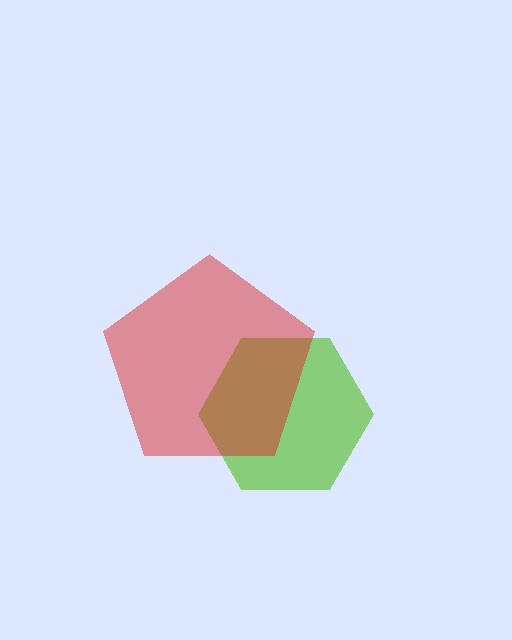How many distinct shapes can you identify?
There are 2 distinct shapes: a lime hexagon, a red pentagon.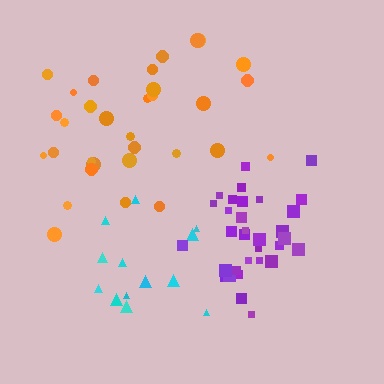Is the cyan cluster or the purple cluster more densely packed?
Purple.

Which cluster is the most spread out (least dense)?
Cyan.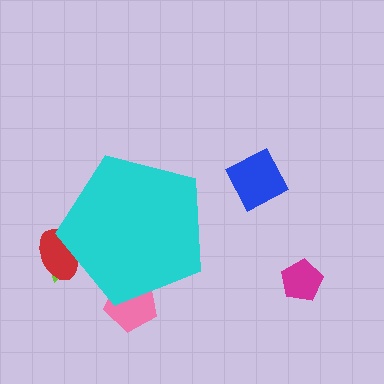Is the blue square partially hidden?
No, the blue square is fully visible.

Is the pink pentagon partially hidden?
Yes, the pink pentagon is partially hidden behind the cyan pentagon.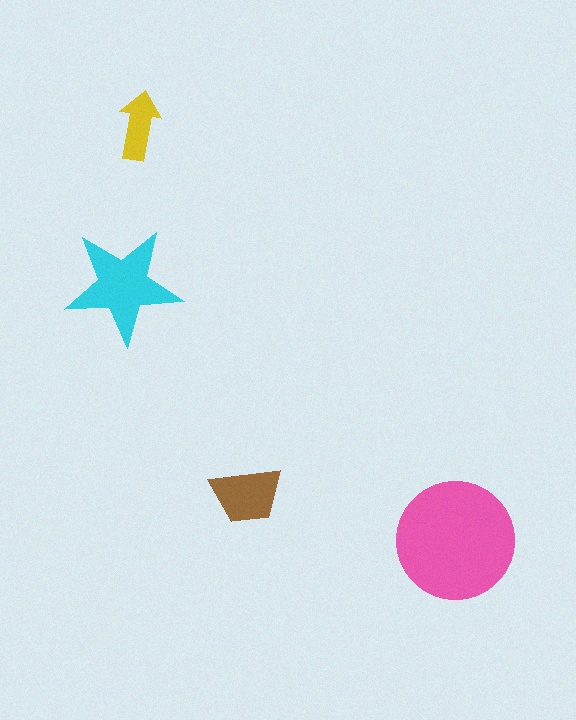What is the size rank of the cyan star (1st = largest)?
2nd.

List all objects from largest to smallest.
The pink circle, the cyan star, the brown trapezoid, the yellow arrow.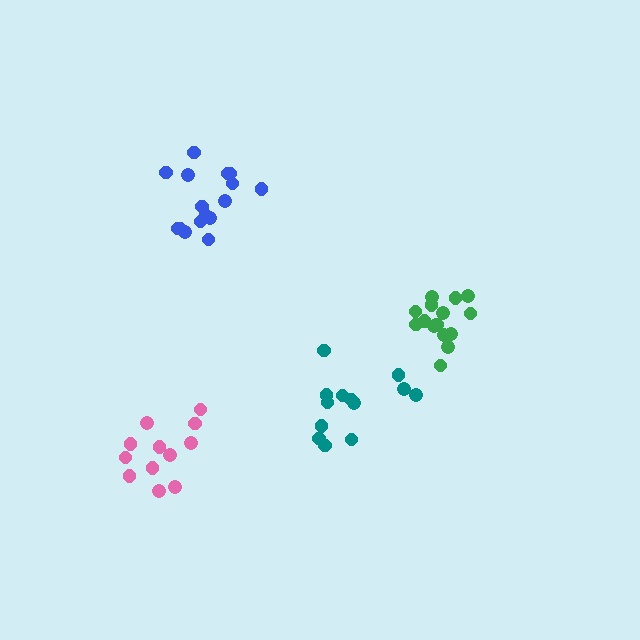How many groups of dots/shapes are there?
There are 4 groups.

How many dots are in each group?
Group 1: 12 dots, Group 2: 15 dots, Group 3: 16 dots, Group 4: 13 dots (56 total).